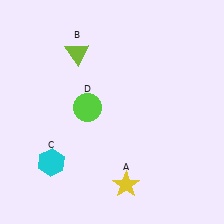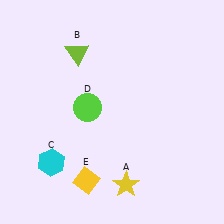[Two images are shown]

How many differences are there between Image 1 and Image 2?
There is 1 difference between the two images.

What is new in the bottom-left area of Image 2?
A yellow diamond (E) was added in the bottom-left area of Image 2.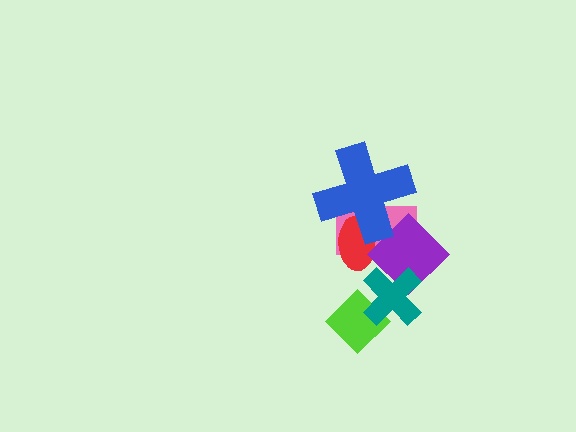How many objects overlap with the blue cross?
3 objects overlap with the blue cross.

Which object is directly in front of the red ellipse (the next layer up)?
The purple diamond is directly in front of the red ellipse.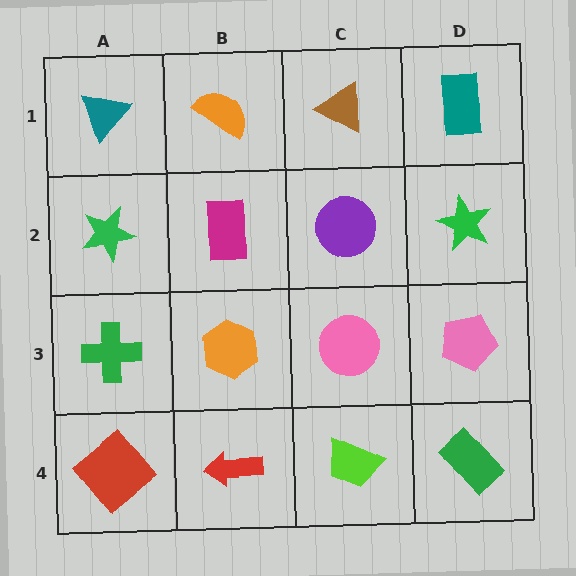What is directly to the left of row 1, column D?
A brown triangle.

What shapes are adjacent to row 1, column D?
A green star (row 2, column D), a brown triangle (row 1, column C).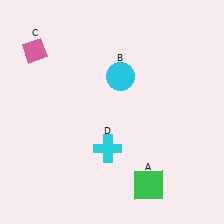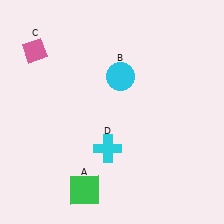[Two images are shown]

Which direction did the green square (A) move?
The green square (A) moved left.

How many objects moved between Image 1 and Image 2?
1 object moved between the two images.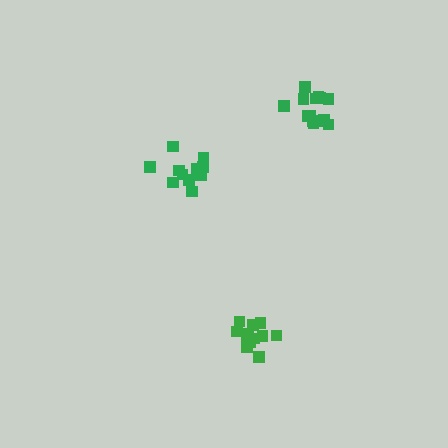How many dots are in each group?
Group 1: 14 dots, Group 2: 14 dots, Group 3: 12 dots (40 total).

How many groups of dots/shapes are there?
There are 3 groups.